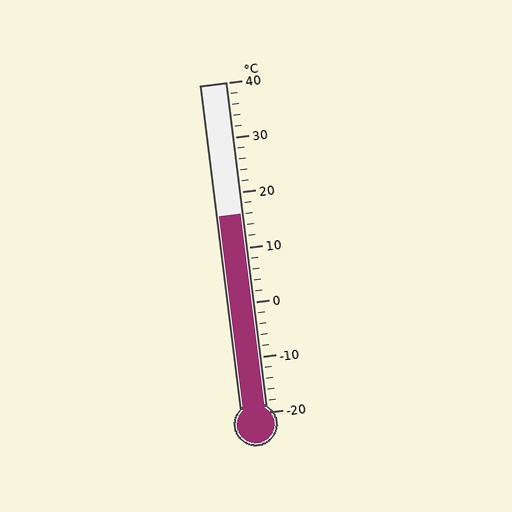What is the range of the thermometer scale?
The thermometer scale ranges from -20°C to 40°C.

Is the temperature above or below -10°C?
The temperature is above -10°C.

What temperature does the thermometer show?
The thermometer shows approximately 16°C.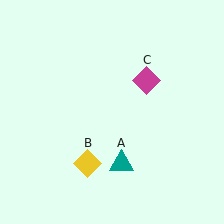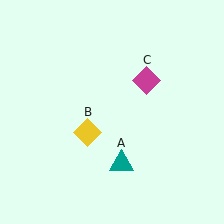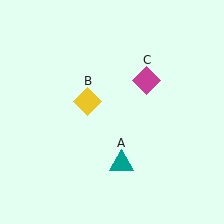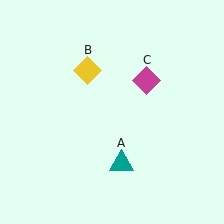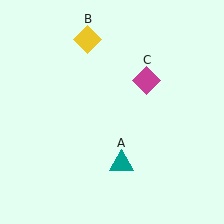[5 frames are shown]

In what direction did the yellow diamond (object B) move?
The yellow diamond (object B) moved up.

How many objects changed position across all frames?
1 object changed position: yellow diamond (object B).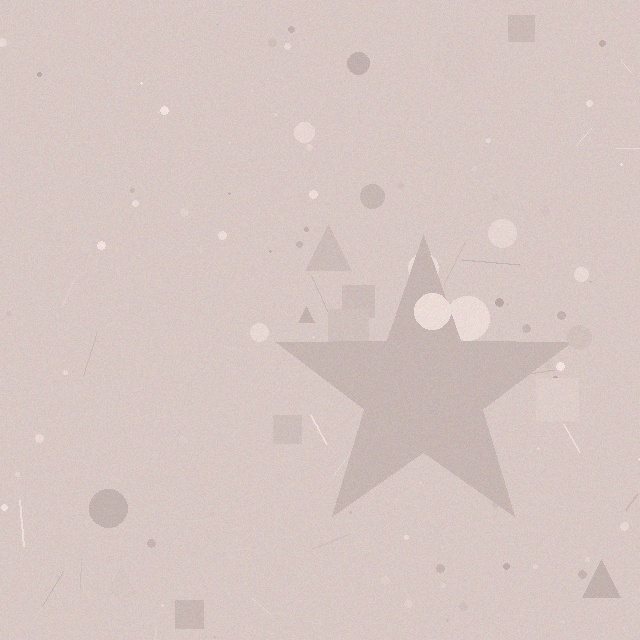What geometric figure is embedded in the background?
A star is embedded in the background.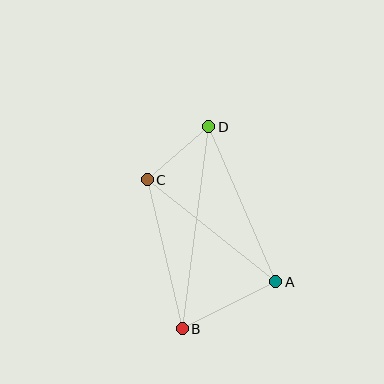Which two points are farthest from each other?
Points B and D are farthest from each other.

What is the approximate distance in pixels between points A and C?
The distance between A and C is approximately 164 pixels.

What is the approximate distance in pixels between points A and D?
The distance between A and D is approximately 169 pixels.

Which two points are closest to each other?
Points C and D are closest to each other.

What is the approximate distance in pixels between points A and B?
The distance between A and B is approximately 104 pixels.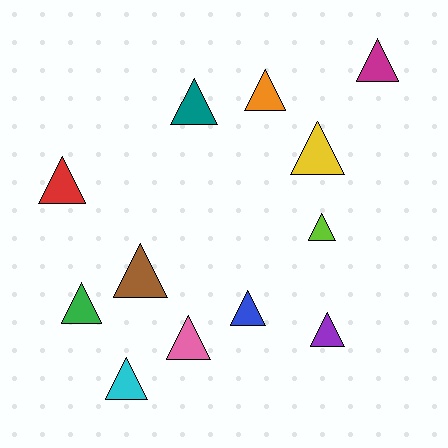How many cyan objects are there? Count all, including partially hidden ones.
There is 1 cyan object.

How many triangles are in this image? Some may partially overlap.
There are 12 triangles.